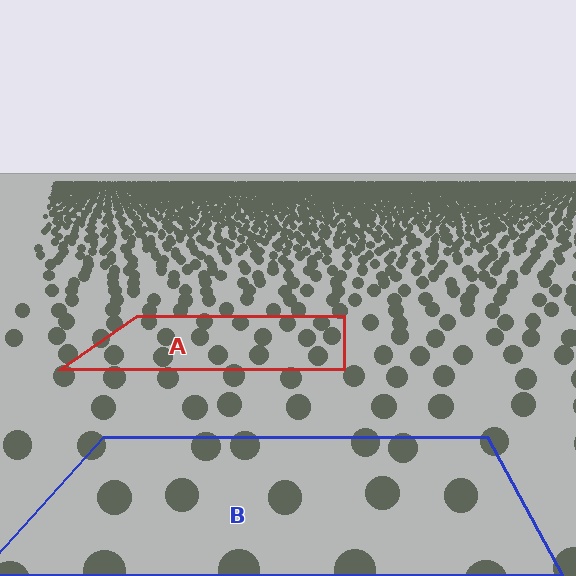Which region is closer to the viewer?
Region B is closer. The texture elements there are larger and more spread out.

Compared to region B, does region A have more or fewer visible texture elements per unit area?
Region A has more texture elements per unit area — they are packed more densely because it is farther away.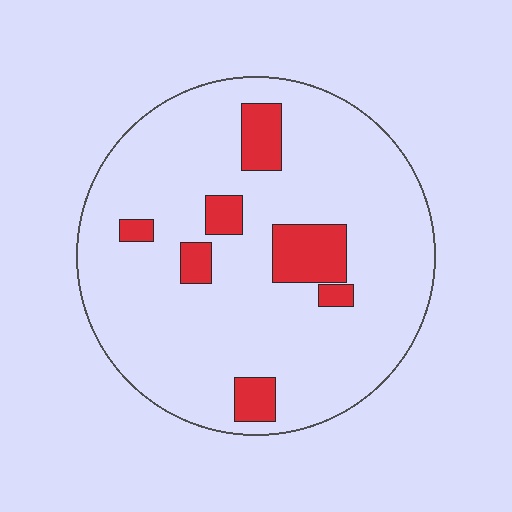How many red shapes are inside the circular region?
7.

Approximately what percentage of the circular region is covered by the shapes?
Approximately 15%.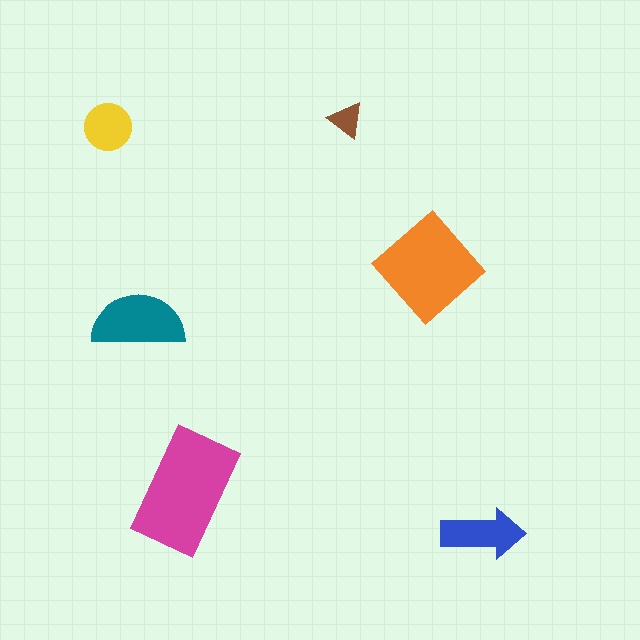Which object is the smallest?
The brown triangle.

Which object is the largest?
The magenta rectangle.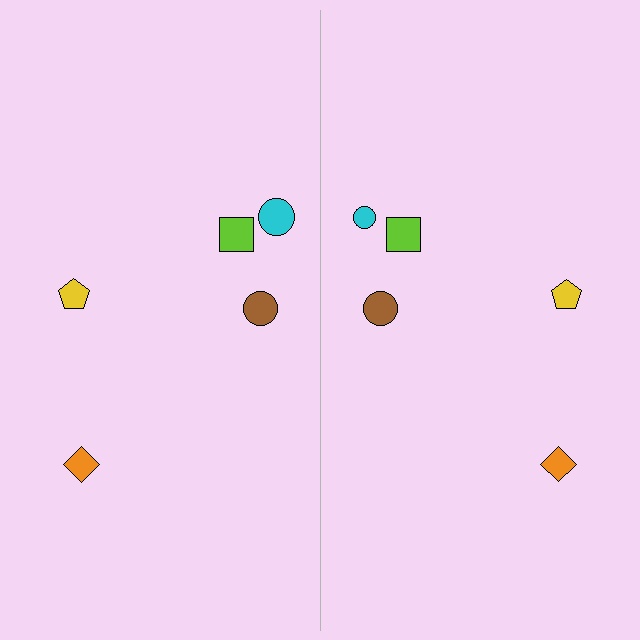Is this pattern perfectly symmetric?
No, the pattern is not perfectly symmetric. The cyan circle on the right side has a different size than its mirror counterpart.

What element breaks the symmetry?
The cyan circle on the right side has a different size than its mirror counterpart.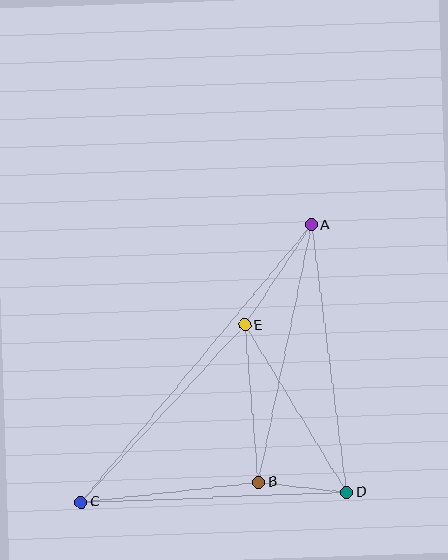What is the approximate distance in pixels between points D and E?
The distance between D and E is approximately 196 pixels.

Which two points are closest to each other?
Points B and D are closest to each other.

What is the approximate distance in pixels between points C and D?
The distance between C and D is approximately 266 pixels.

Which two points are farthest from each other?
Points A and C are farthest from each other.